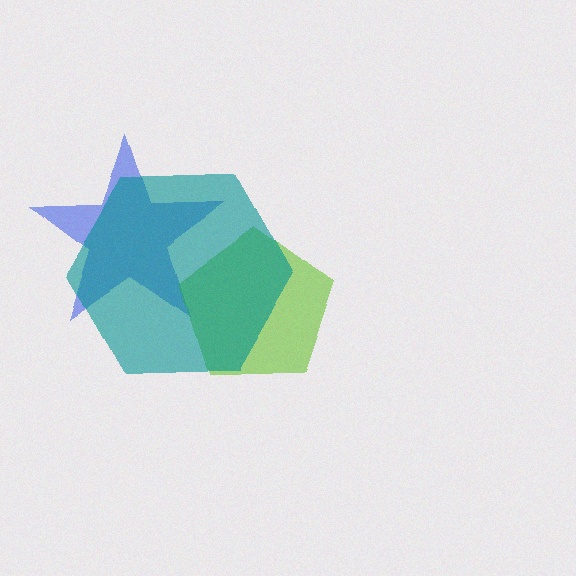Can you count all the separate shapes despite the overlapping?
Yes, there are 3 separate shapes.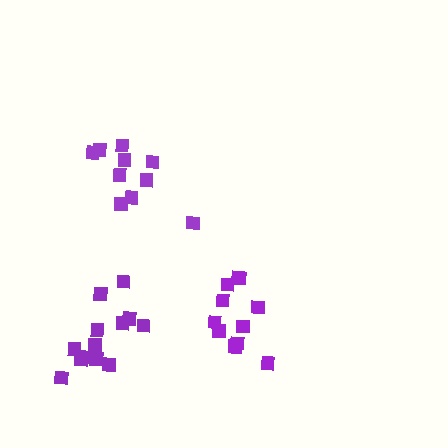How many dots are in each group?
Group 1: 10 dots, Group 2: 11 dots, Group 3: 15 dots (36 total).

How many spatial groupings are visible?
There are 3 spatial groupings.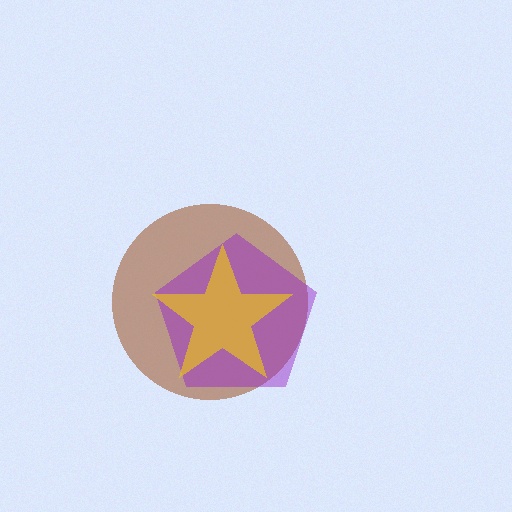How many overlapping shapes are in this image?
There are 3 overlapping shapes in the image.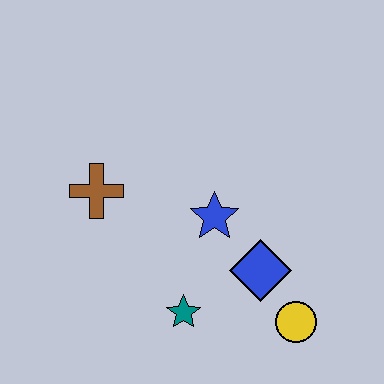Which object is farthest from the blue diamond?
The brown cross is farthest from the blue diamond.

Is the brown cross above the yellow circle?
Yes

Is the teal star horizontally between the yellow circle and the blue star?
No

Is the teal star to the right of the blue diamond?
No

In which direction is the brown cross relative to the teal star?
The brown cross is above the teal star.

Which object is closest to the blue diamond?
The yellow circle is closest to the blue diamond.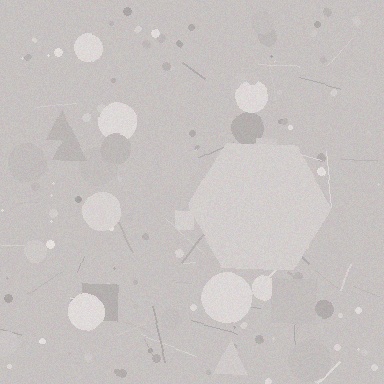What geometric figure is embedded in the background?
A hexagon is embedded in the background.